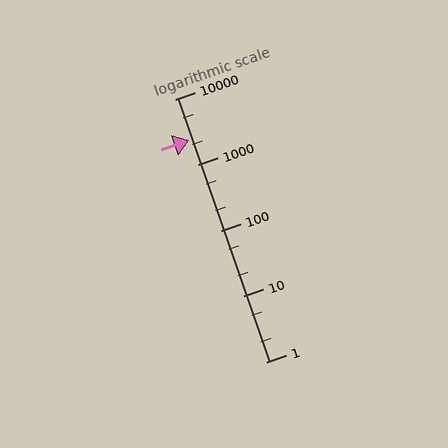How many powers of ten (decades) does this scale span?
The scale spans 4 decades, from 1 to 10000.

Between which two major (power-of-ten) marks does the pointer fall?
The pointer is between 1000 and 10000.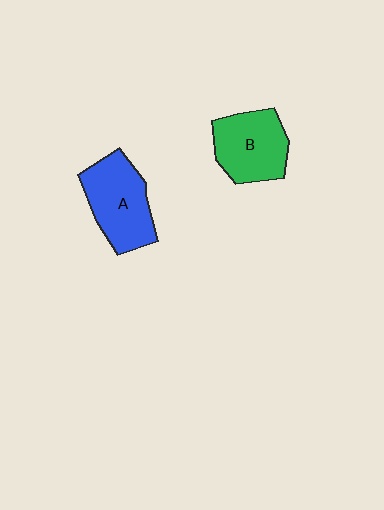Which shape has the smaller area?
Shape B (green).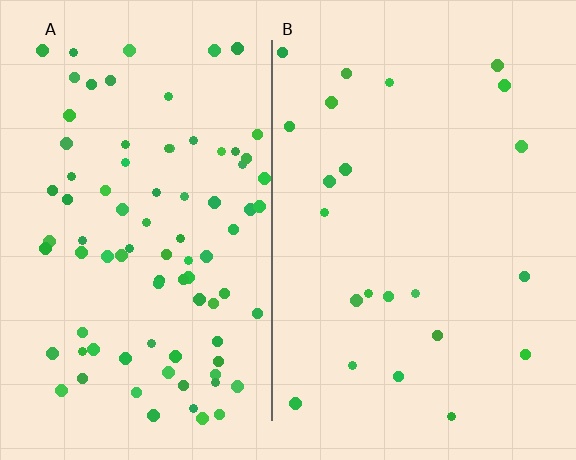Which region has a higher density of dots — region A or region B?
A (the left).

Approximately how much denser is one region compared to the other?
Approximately 3.8× — region A over region B.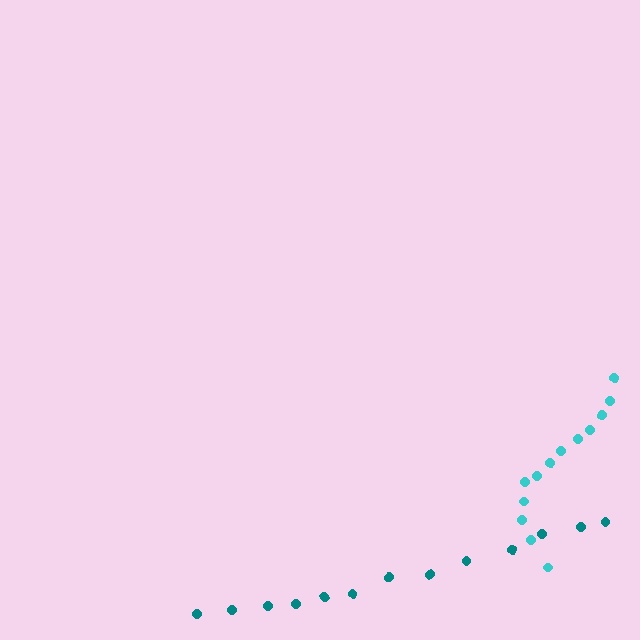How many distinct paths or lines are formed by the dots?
There are 2 distinct paths.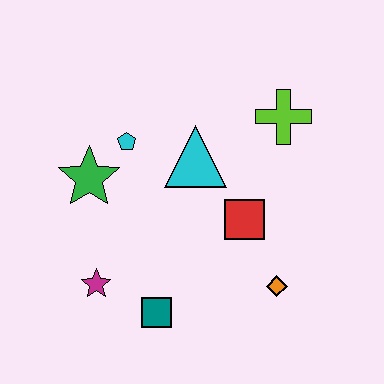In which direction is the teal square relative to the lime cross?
The teal square is below the lime cross.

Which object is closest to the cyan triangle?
The cyan pentagon is closest to the cyan triangle.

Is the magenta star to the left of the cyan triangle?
Yes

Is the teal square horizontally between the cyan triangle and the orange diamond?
No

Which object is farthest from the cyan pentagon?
The orange diamond is farthest from the cyan pentagon.